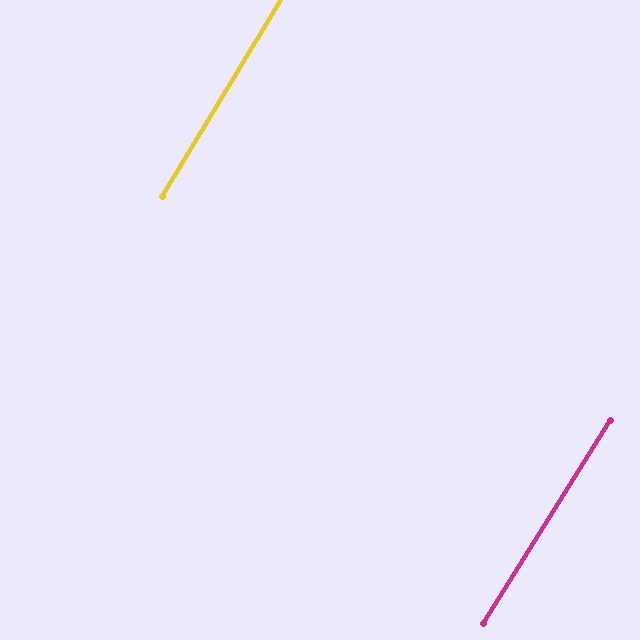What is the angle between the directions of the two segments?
Approximately 1 degree.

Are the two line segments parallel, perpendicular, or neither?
Parallel — their directions differ by only 0.9°.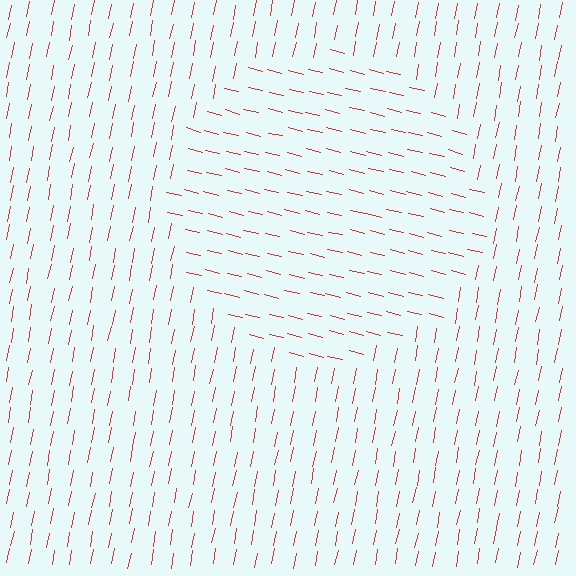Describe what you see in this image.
The image is filled with small red line segments. A circle region in the image has lines oriented differently from the surrounding lines, creating a visible texture boundary.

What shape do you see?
I see a circle.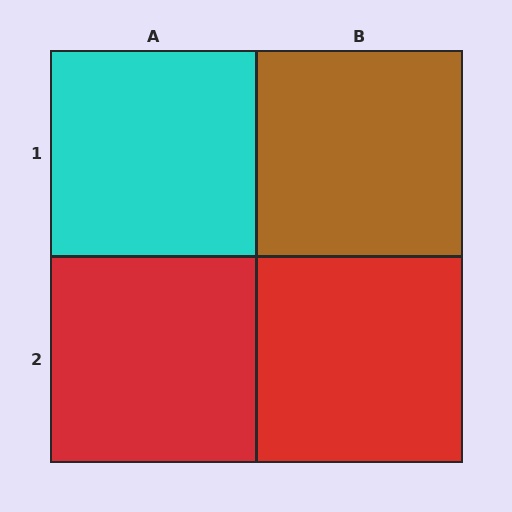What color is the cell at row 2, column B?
Red.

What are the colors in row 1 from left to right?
Cyan, brown.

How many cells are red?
2 cells are red.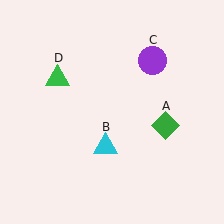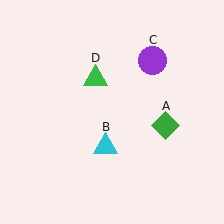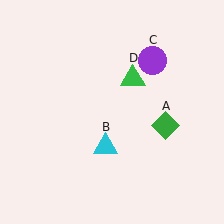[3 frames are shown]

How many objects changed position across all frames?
1 object changed position: green triangle (object D).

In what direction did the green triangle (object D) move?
The green triangle (object D) moved right.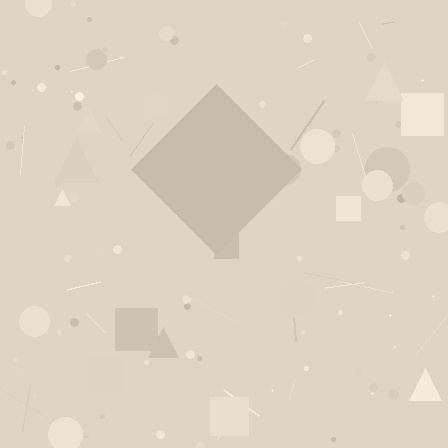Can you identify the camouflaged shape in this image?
The camouflaged shape is a diamond.